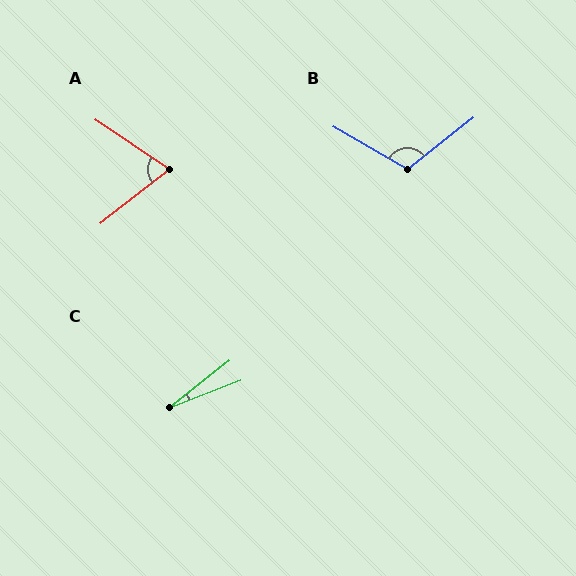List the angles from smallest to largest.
C (17°), A (72°), B (111°).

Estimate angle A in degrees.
Approximately 72 degrees.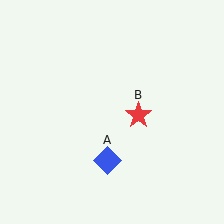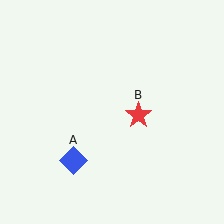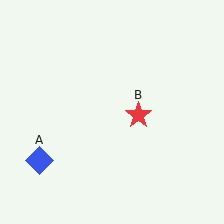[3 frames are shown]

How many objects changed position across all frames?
1 object changed position: blue diamond (object A).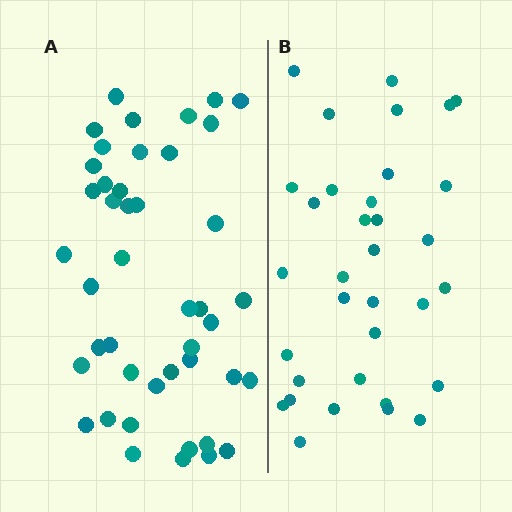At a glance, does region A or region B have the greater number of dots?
Region A (the left region) has more dots.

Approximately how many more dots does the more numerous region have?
Region A has roughly 10 or so more dots than region B.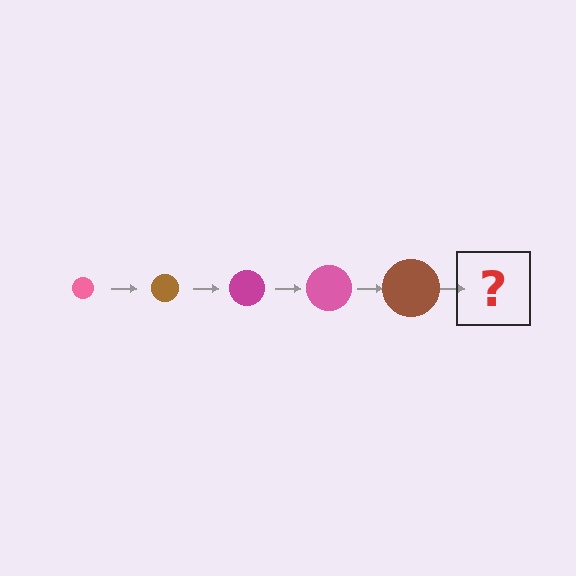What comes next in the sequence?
The next element should be a magenta circle, larger than the previous one.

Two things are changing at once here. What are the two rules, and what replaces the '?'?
The two rules are that the circle grows larger each step and the color cycles through pink, brown, and magenta. The '?' should be a magenta circle, larger than the previous one.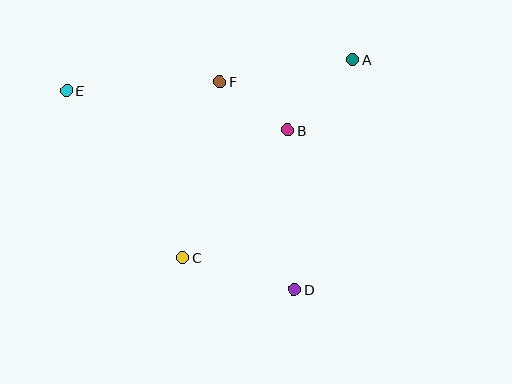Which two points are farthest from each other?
Points D and E are farthest from each other.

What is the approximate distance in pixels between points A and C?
The distance between A and C is approximately 261 pixels.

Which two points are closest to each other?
Points B and F are closest to each other.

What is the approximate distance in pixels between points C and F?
The distance between C and F is approximately 180 pixels.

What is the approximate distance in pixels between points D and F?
The distance between D and F is approximately 221 pixels.